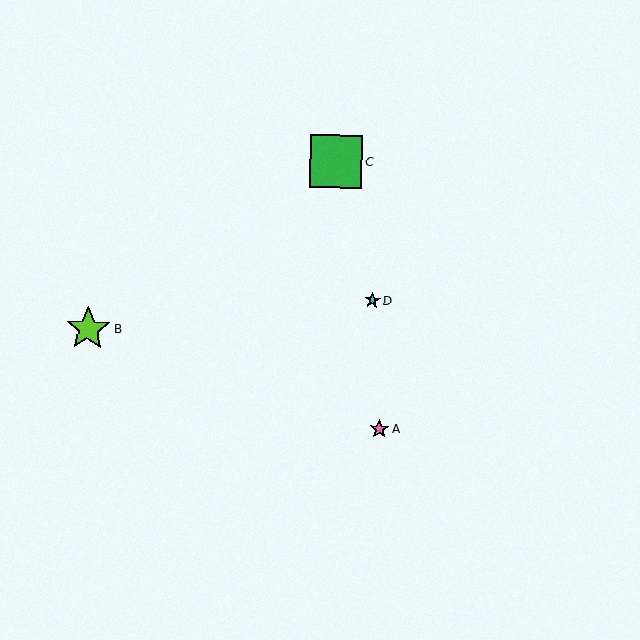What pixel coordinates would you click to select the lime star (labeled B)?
Click at (88, 329) to select the lime star B.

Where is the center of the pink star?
The center of the pink star is at (379, 429).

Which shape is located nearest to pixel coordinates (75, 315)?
The lime star (labeled B) at (88, 329) is nearest to that location.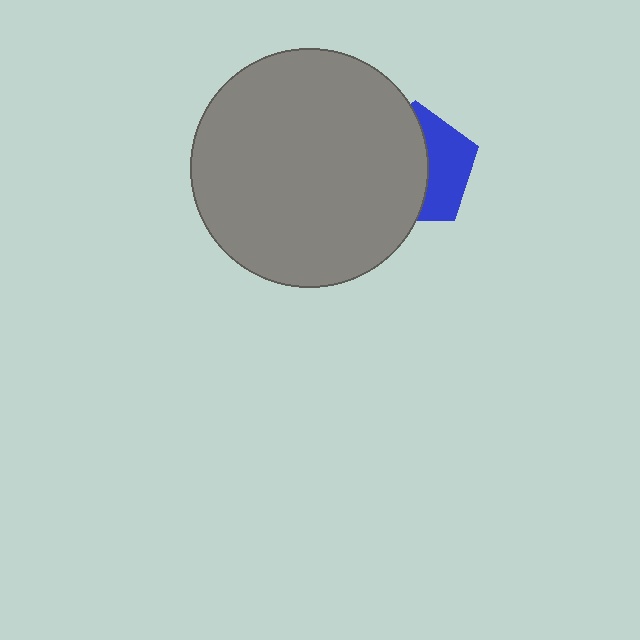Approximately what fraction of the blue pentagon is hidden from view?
Roughly 59% of the blue pentagon is hidden behind the gray circle.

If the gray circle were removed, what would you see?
You would see the complete blue pentagon.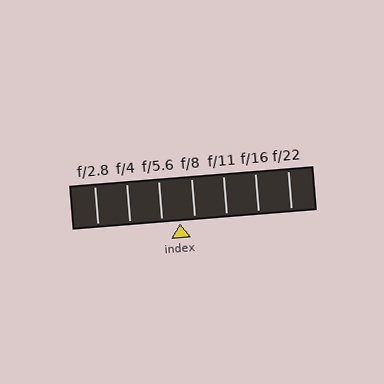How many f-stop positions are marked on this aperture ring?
There are 7 f-stop positions marked.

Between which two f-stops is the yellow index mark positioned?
The index mark is between f/5.6 and f/8.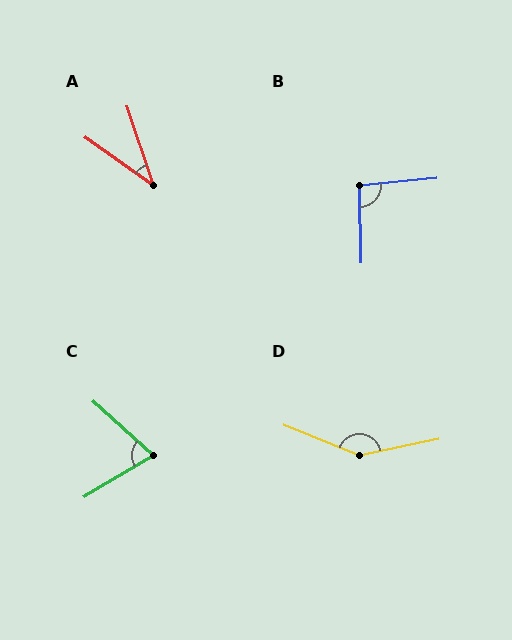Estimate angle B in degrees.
Approximately 94 degrees.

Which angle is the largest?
D, at approximately 146 degrees.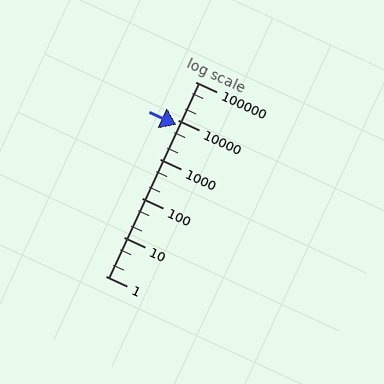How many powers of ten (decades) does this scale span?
The scale spans 5 decades, from 1 to 100000.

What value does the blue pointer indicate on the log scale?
The pointer indicates approximately 7700.